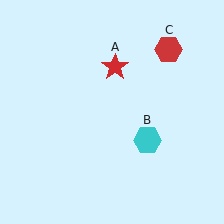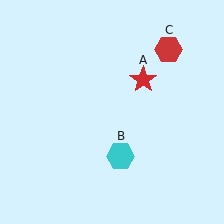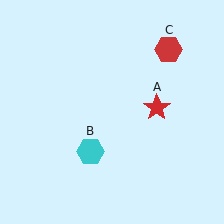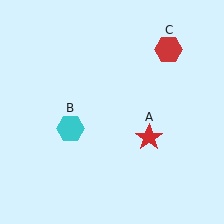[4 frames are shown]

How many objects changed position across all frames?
2 objects changed position: red star (object A), cyan hexagon (object B).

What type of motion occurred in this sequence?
The red star (object A), cyan hexagon (object B) rotated clockwise around the center of the scene.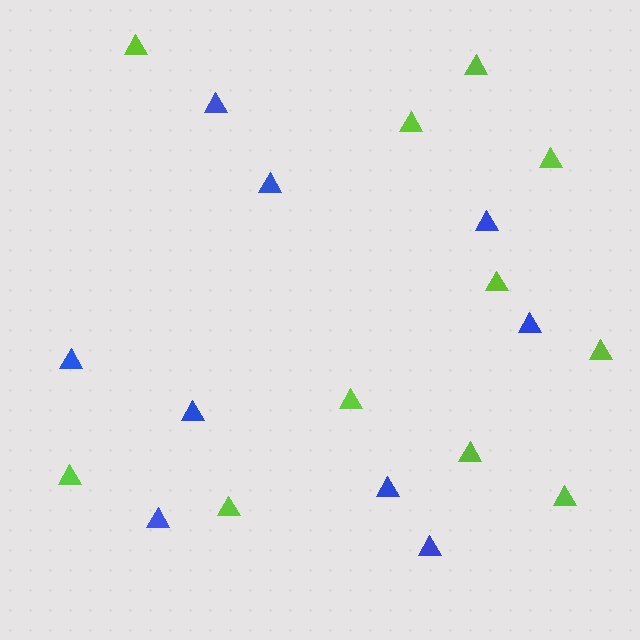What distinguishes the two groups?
There are 2 groups: one group of blue triangles (9) and one group of lime triangles (11).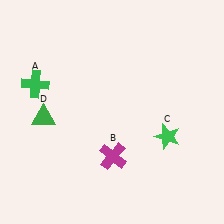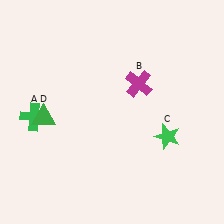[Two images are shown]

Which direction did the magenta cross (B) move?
The magenta cross (B) moved up.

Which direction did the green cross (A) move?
The green cross (A) moved down.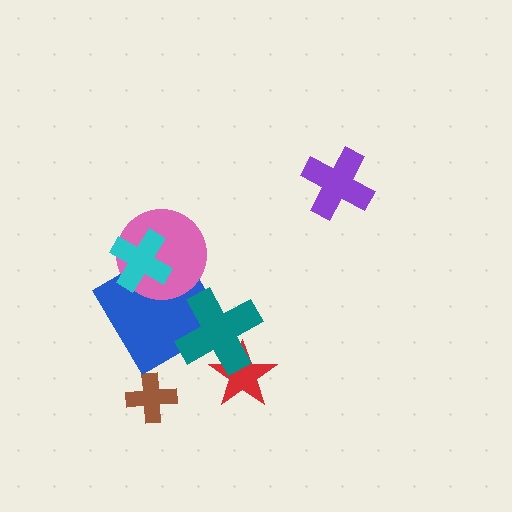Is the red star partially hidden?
Yes, it is partially covered by another shape.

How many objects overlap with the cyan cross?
2 objects overlap with the cyan cross.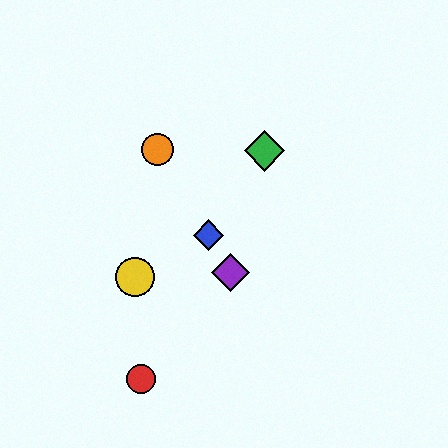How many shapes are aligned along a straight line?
3 shapes (the blue diamond, the purple diamond, the orange circle) are aligned along a straight line.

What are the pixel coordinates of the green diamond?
The green diamond is at (264, 151).